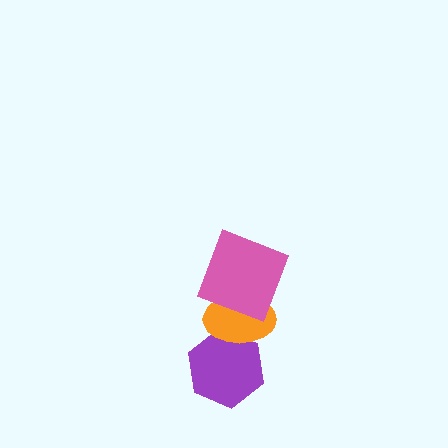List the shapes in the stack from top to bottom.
From top to bottom: the pink square, the orange ellipse, the purple hexagon.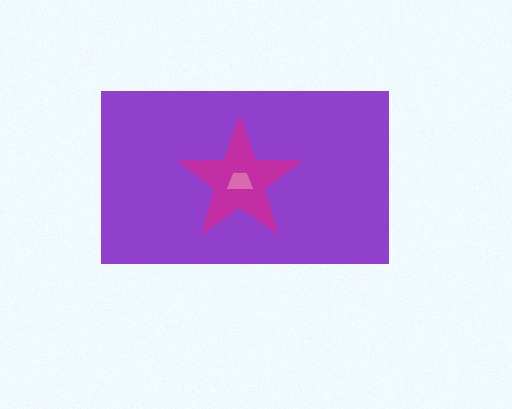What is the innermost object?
The pink trapezoid.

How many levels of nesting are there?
3.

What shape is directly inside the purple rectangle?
The magenta star.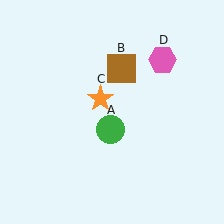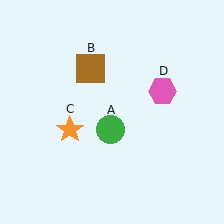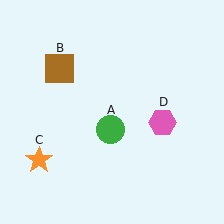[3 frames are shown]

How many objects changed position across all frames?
3 objects changed position: brown square (object B), orange star (object C), pink hexagon (object D).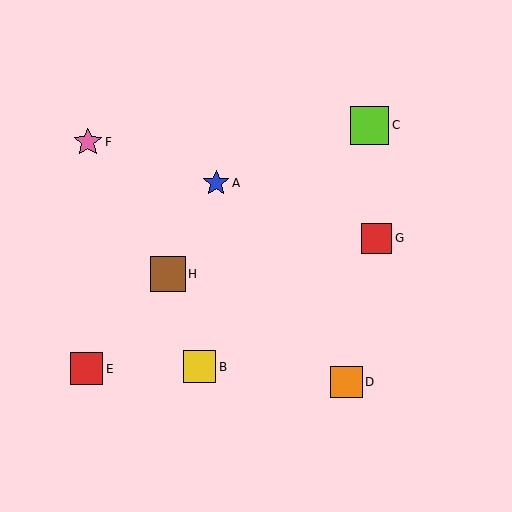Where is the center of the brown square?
The center of the brown square is at (168, 274).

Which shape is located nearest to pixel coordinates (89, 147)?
The pink star (labeled F) at (88, 142) is nearest to that location.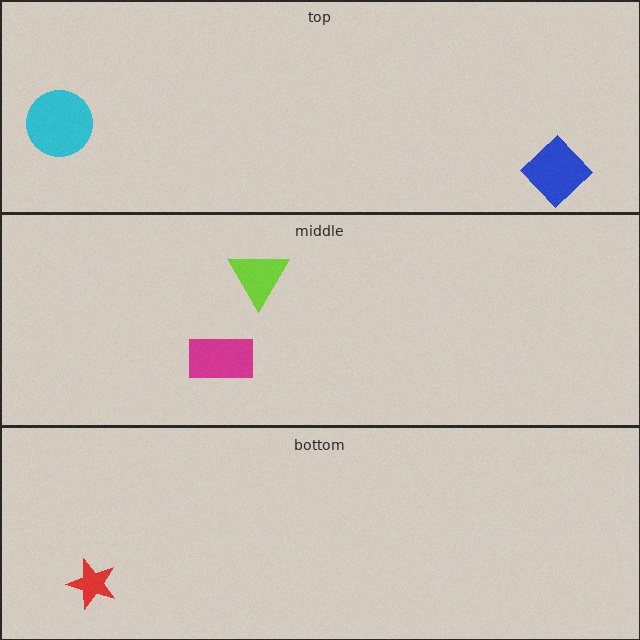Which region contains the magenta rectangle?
The middle region.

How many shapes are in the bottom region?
1.